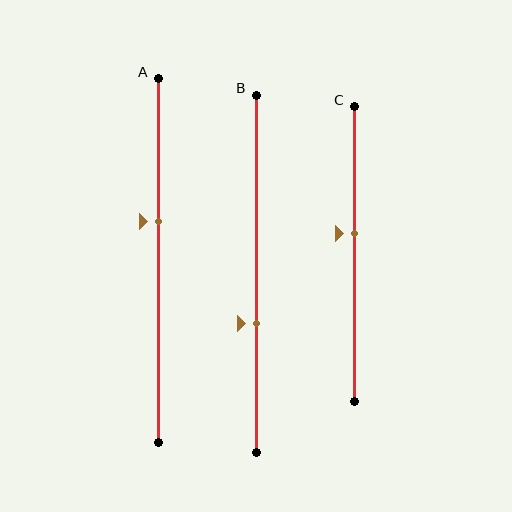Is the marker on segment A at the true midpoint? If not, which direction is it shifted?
No, the marker on segment A is shifted upward by about 11% of the segment length.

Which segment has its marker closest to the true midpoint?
Segment C has its marker closest to the true midpoint.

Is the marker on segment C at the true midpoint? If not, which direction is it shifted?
No, the marker on segment C is shifted upward by about 7% of the segment length.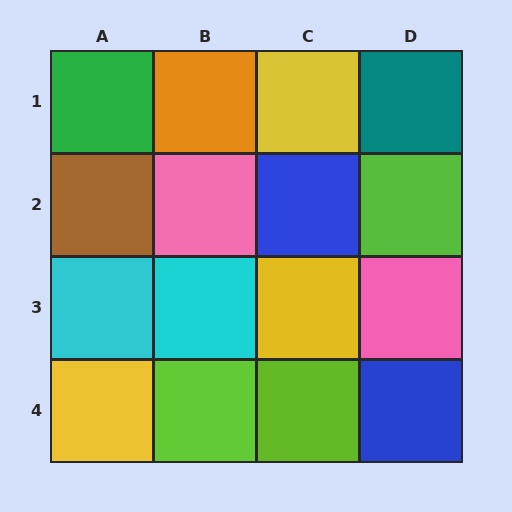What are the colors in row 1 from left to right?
Green, orange, yellow, teal.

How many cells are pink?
2 cells are pink.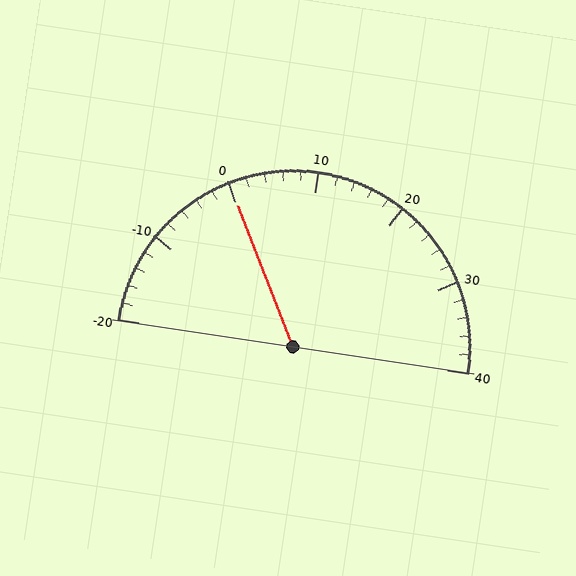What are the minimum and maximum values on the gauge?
The gauge ranges from -20 to 40.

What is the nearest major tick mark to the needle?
The nearest major tick mark is 0.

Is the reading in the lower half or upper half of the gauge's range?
The reading is in the lower half of the range (-20 to 40).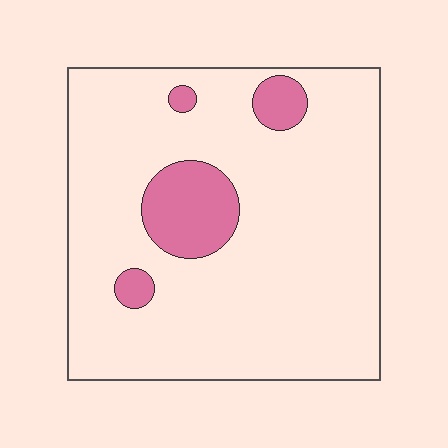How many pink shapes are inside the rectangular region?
4.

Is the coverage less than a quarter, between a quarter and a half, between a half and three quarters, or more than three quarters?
Less than a quarter.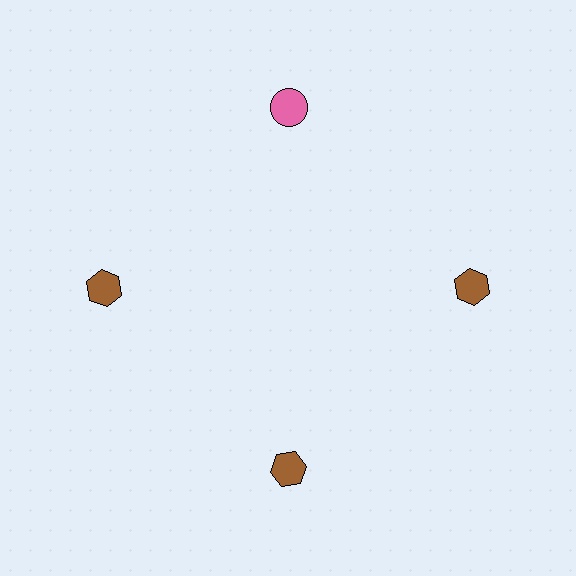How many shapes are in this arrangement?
There are 4 shapes arranged in a ring pattern.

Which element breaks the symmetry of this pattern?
The pink circle at roughly the 12 o'clock position breaks the symmetry. All other shapes are brown hexagons.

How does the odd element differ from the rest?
It differs in both color (pink instead of brown) and shape (circle instead of hexagon).